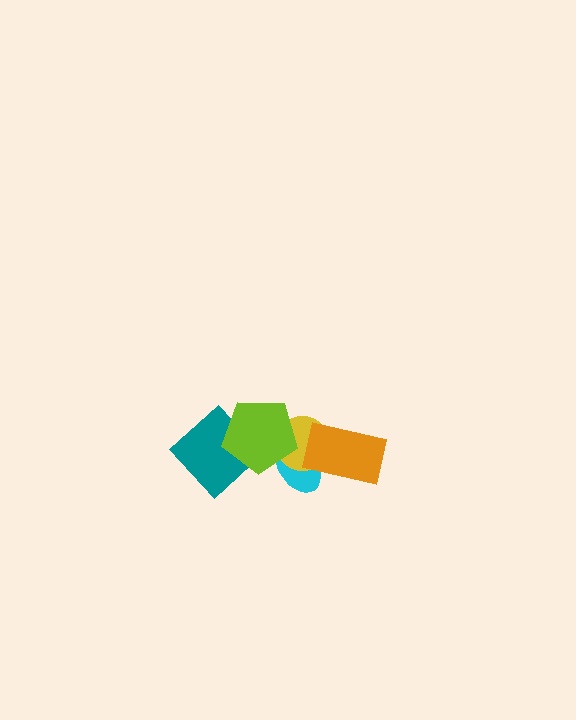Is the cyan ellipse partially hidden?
Yes, it is partially covered by another shape.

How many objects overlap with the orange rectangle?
2 objects overlap with the orange rectangle.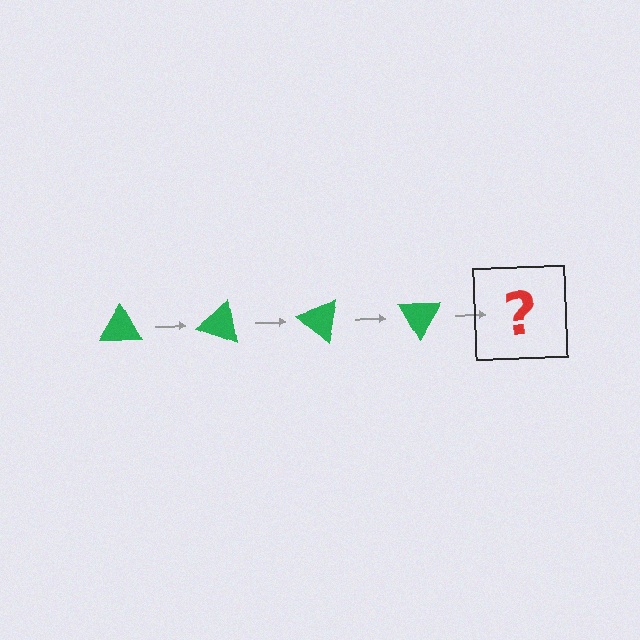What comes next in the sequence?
The next element should be a green triangle rotated 80 degrees.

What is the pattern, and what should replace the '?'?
The pattern is that the triangle rotates 20 degrees each step. The '?' should be a green triangle rotated 80 degrees.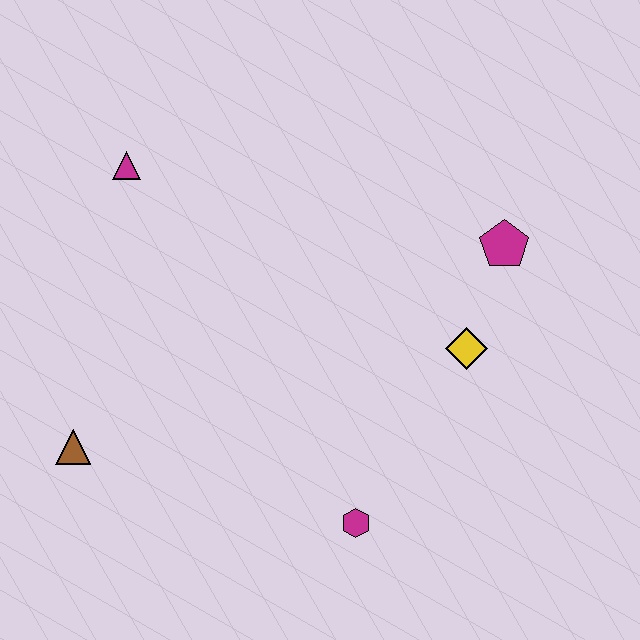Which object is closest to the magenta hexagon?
The yellow diamond is closest to the magenta hexagon.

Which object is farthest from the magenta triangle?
The magenta hexagon is farthest from the magenta triangle.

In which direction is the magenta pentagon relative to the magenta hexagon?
The magenta pentagon is above the magenta hexagon.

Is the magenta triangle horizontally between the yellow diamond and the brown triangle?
Yes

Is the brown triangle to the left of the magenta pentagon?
Yes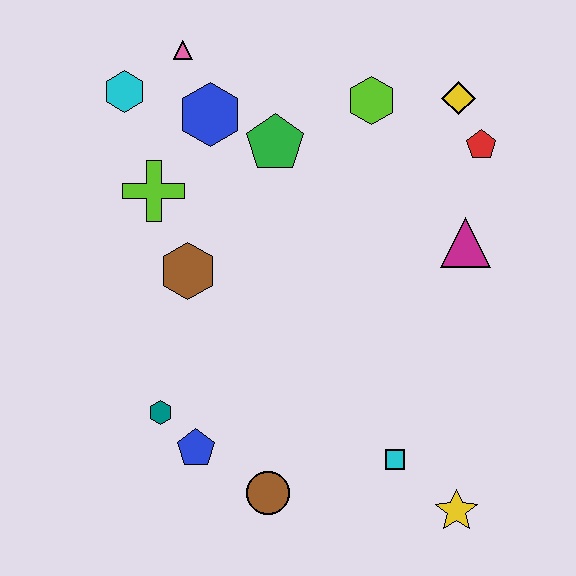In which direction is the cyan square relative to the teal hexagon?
The cyan square is to the right of the teal hexagon.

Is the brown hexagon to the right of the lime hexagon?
No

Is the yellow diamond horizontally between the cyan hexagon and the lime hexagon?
No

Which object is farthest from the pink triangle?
The yellow star is farthest from the pink triangle.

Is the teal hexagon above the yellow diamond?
No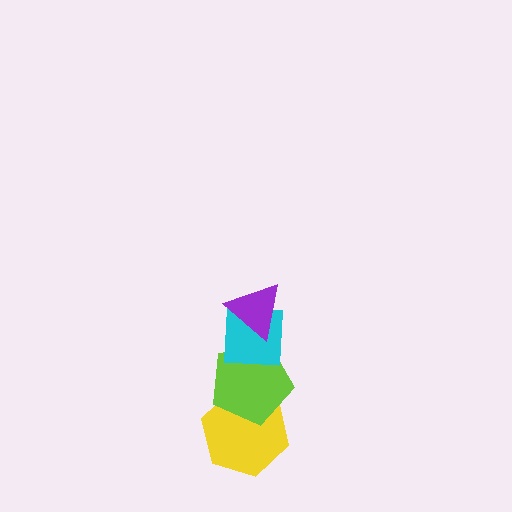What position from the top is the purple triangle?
The purple triangle is 1st from the top.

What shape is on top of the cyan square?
The purple triangle is on top of the cyan square.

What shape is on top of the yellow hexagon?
The lime pentagon is on top of the yellow hexagon.